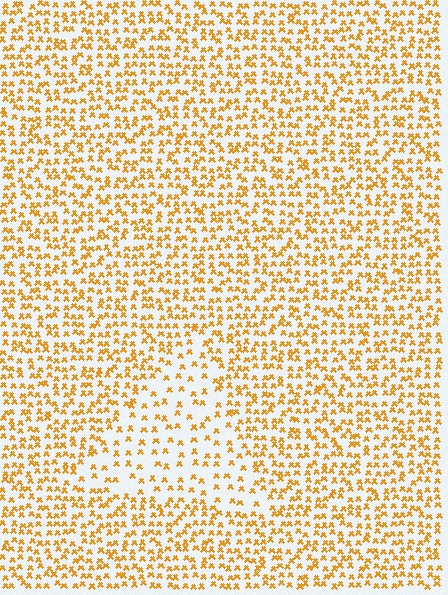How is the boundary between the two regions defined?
The boundary is defined by a change in element density (approximately 2.1x ratio). All elements are the same color, size, and shape.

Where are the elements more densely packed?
The elements are more densely packed outside the triangle boundary.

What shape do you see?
I see a triangle.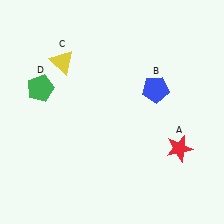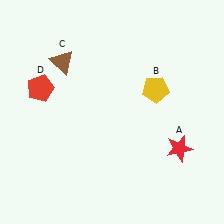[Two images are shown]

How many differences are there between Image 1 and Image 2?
There are 3 differences between the two images.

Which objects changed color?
B changed from blue to yellow. C changed from yellow to brown. D changed from green to red.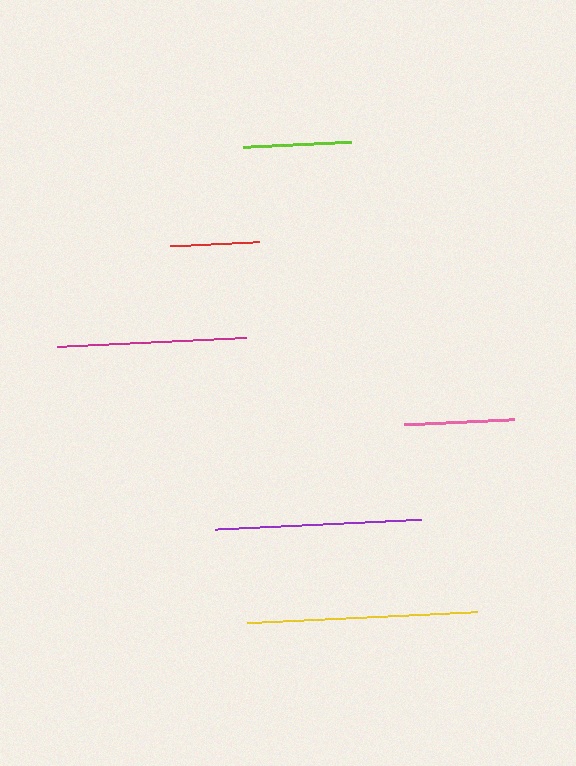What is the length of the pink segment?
The pink segment is approximately 110 pixels long.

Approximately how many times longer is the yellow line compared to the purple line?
The yellow line is approximately 1.1 times the length of the purple line.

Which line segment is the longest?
The yellow line is the longest at approximately 230 pixels.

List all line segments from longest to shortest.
From longest to shortest: yellow, purple, magenta, pink, lime, red.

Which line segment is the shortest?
The red line is the shortest at approximately 89 pixels.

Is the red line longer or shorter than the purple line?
The purple line is longer than the red line.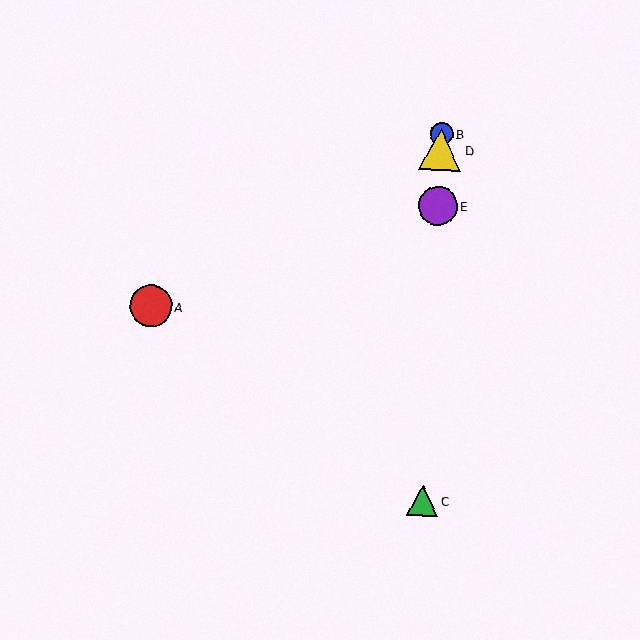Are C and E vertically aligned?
Yes, both are at x≈423.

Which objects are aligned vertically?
Objects B, C, D, E are aligned vertically.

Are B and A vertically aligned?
No, B is at x≈441 and A is at x≈151.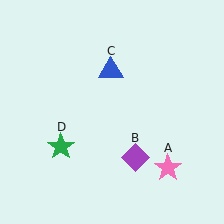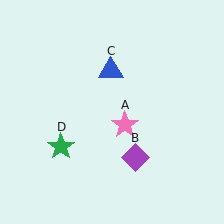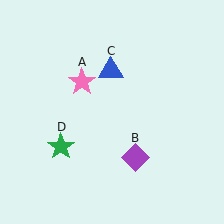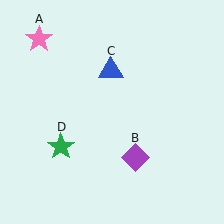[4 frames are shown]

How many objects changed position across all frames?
1 object changed position: pink star (object A).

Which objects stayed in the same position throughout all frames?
Purple diamond (object B) and blue triangle (object C) and green star (object D) remained stationary.